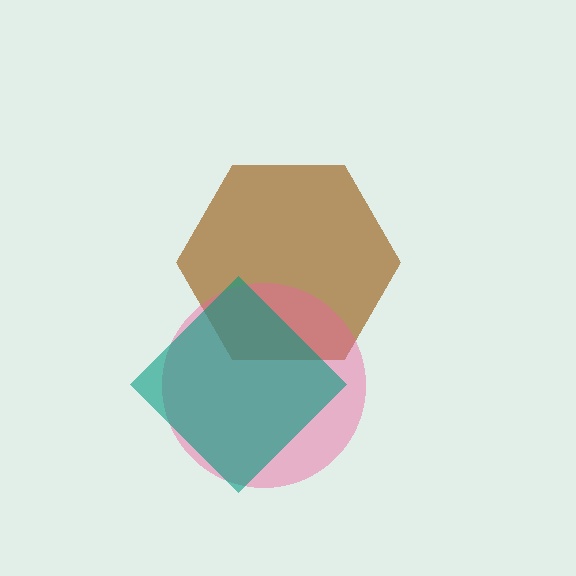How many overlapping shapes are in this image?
There are 3 overlapping shapes in the image.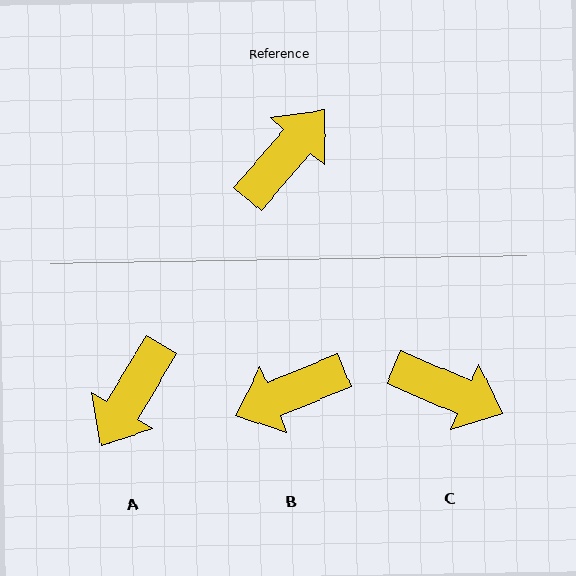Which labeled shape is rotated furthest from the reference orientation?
A, about 170 degrees away.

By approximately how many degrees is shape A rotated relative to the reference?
Approximately 170 degrees clockwise.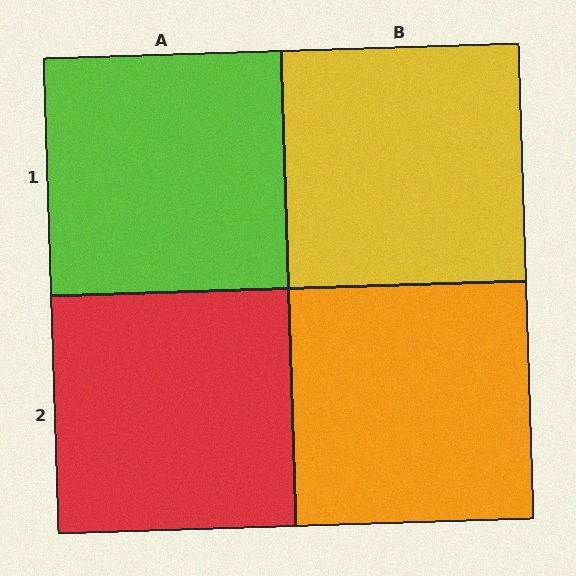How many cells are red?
1 cell is red.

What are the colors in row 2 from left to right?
Red, orange.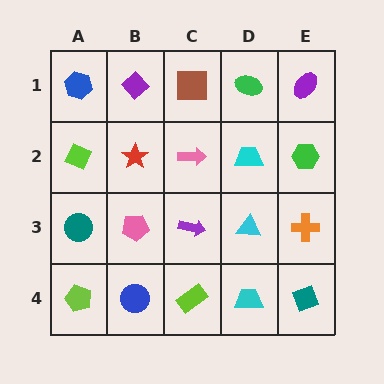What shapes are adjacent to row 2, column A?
A blue hexagon (row 1, column A), a teal circle (row 3, column A), a red star (row 2, column B).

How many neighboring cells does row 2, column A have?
3.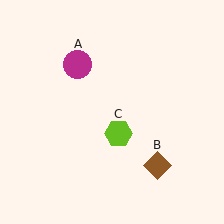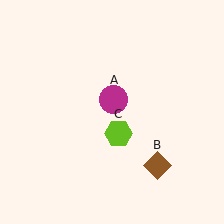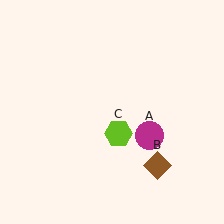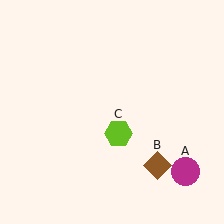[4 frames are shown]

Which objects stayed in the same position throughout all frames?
Brown diamond (object B) and lime hexagon (object C) remained stationary.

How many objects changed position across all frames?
1 object changed position: magenta circle (object A).